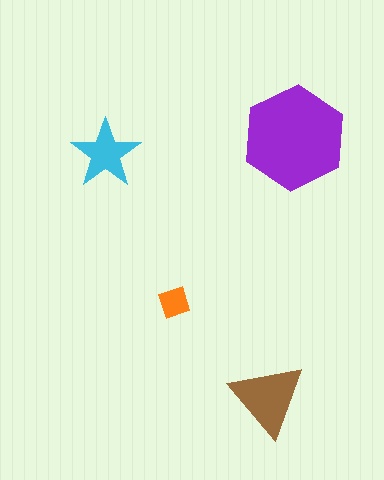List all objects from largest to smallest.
The purple hexagon, the brown triangle, the cyan star, the orange diamond.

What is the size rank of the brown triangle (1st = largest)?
2nd.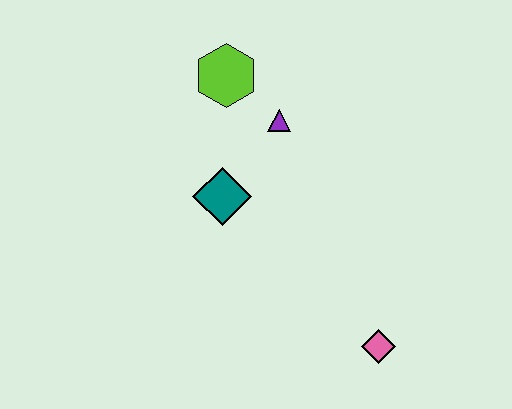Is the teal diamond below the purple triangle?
Yes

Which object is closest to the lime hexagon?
The purple triangle is closest to the lime hexagon.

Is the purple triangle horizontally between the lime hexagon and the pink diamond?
Yes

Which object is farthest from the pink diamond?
The lime hexagon is farthest from the pink diamond.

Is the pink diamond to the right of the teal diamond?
Yes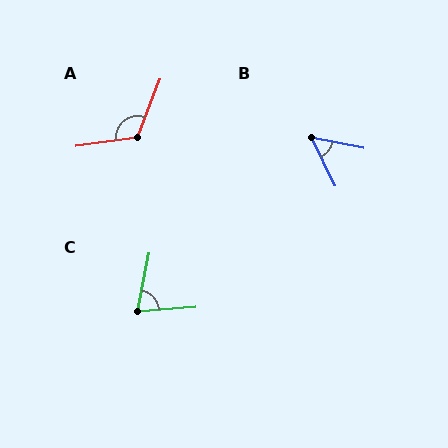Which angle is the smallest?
B, at approximately 52 degrees.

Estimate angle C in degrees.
Approximately 74 degrees.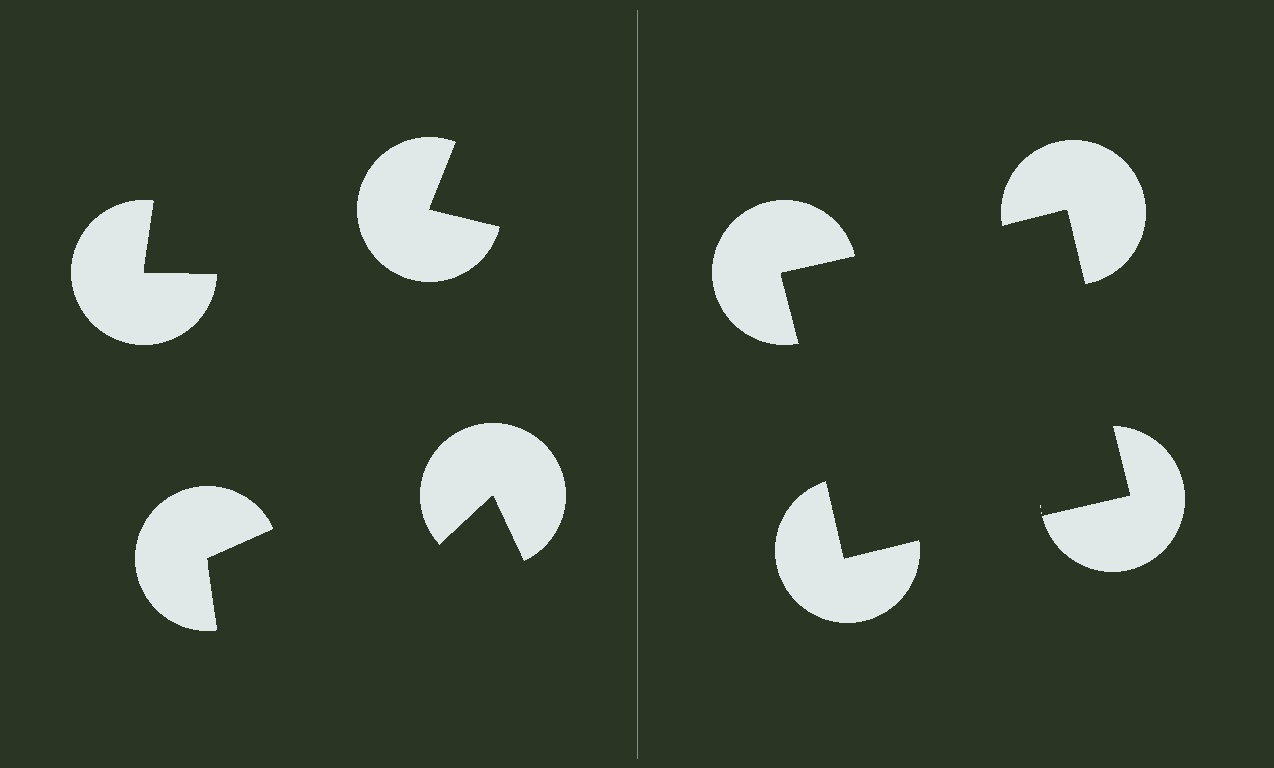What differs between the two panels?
The pac-man discs are positioned identically on both sides; only the wedge orientations differ. On the right they align to a square; on the left they are misaligned.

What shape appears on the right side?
An illusory square.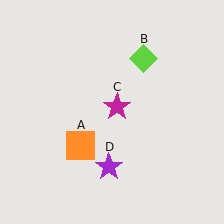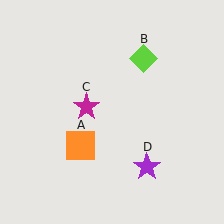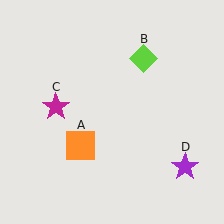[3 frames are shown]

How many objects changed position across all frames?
2 objects changed position: magenta star (object C), purple star (object D).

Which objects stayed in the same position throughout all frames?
Orange square (object A) and lime diamond (object B) remained stationary.